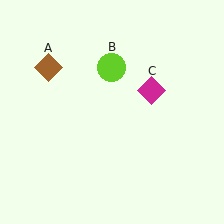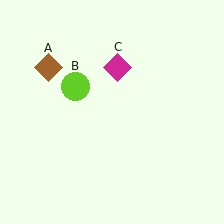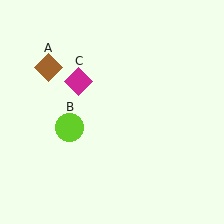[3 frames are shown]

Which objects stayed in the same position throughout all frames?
Brown diamond (object A) remained stationary.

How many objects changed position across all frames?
2 objects changed position: lime circle (object B), magenta diamond (object C).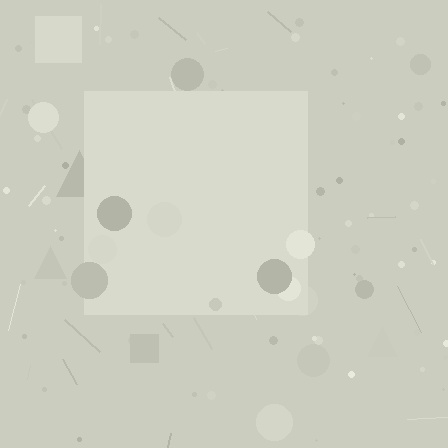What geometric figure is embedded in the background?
A square is embedded in the background.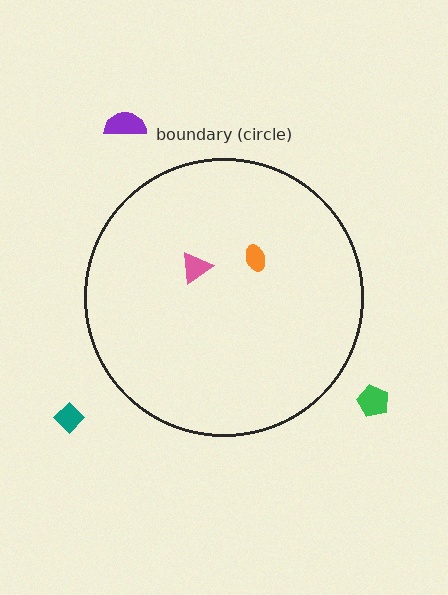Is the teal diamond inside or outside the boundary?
Outside.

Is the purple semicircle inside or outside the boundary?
Outside.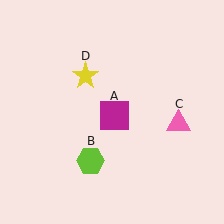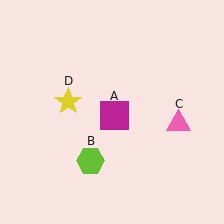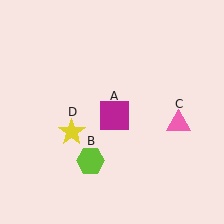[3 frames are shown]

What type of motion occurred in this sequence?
The yellow star (object D) rotated counterclockwise around the center of the scene.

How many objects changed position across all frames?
1 object changed position: yellow star (object D).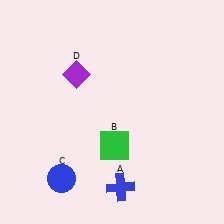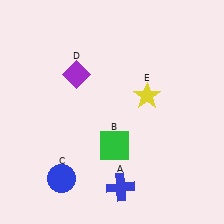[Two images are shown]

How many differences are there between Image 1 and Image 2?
There is 1 difference between the two images.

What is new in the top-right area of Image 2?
A yellow star (E) was added in the top-right area of Image 2.